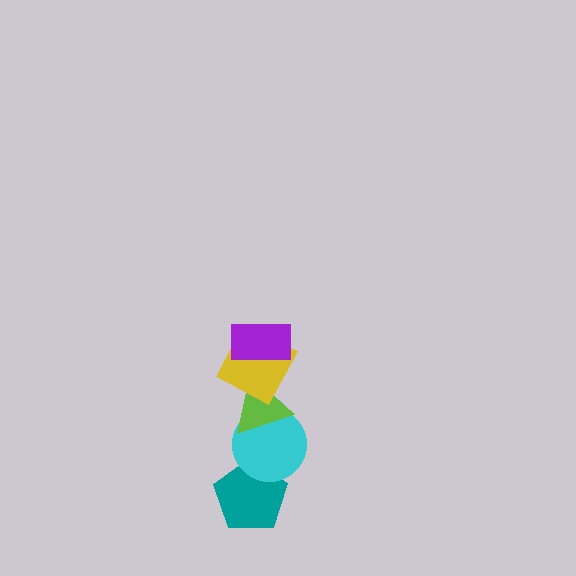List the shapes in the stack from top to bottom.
From top to bottom: the purple rectangle, the yellow square, the lime triangle, the cyan circle, the teal pentagon.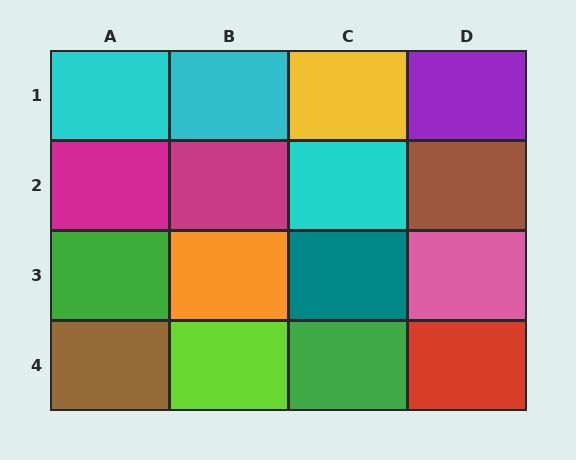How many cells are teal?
1 cell is teal.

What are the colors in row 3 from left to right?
Green, orange, teal, pink.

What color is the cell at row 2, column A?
Magenta.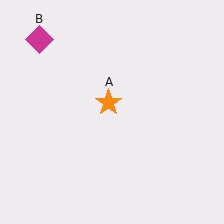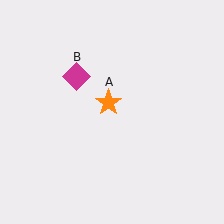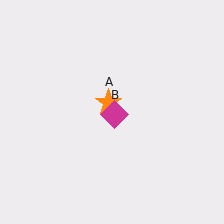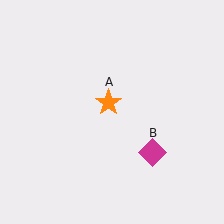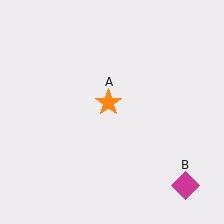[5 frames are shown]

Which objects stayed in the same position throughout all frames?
Orange star (object A) remained stationary.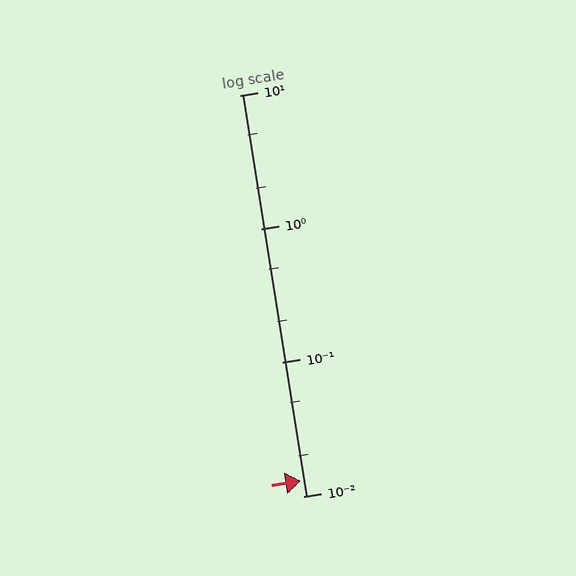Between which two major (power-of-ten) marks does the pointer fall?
The pointer is between 0.01 and 0.1.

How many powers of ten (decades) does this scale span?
The scale spans 3 decades, from 0.01 to 10.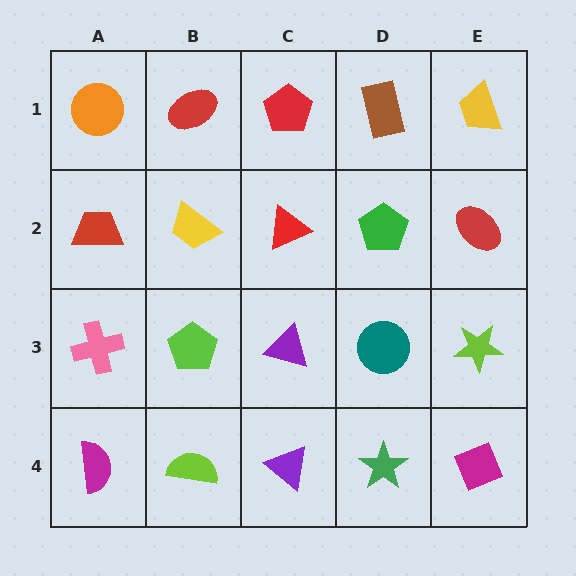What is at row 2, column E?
A red ellipse.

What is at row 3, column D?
A teal circle.